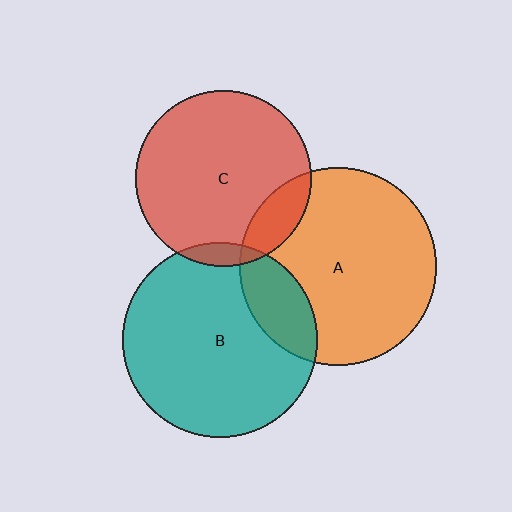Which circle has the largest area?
Circle A (orange).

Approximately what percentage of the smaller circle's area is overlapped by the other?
Approximately 5%.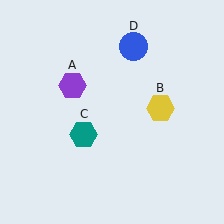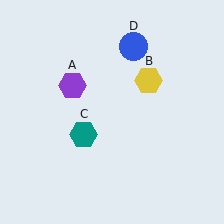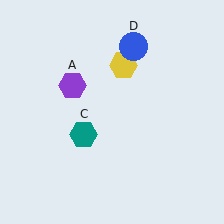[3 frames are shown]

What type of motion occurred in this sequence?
The yellow hexagon (object B) rotated counterclockwise around the center of the scene.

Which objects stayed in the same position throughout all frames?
Purple hexagon (object A) and teal hexagon (object C) and blue circle (object D) remained stationary.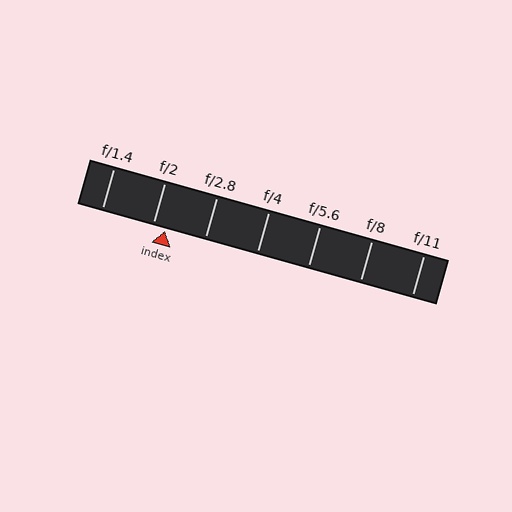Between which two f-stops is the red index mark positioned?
The index mark is between f/2 and f/2.8.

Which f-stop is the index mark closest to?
The index mark is closest to f/2.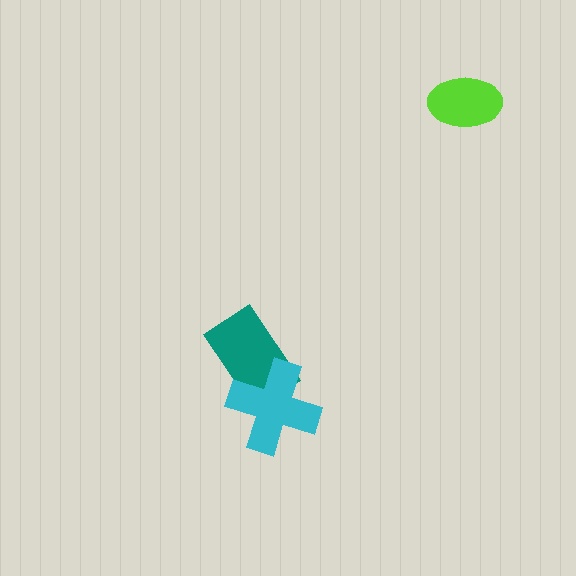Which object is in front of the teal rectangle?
The cyan cross is in front of the teal rectangle.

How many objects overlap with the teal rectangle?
1 object overlaps with the teal rectangle.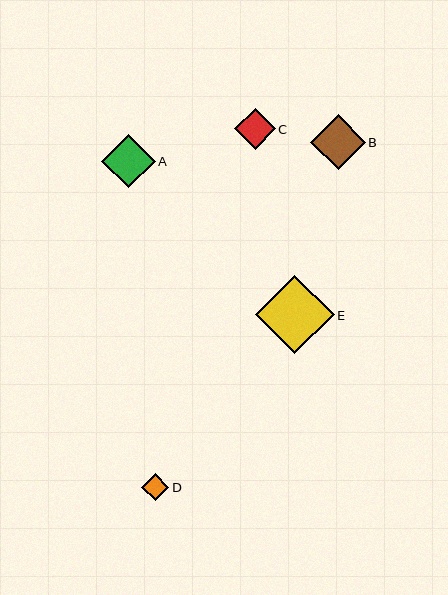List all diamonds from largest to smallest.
From largest to smallest: E, B, A, C, D.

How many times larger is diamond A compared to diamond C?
Diamond A is approximately 1.3 times the size of diamond C.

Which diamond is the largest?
Diamond E is the largest with a size of approximately 79 pixels.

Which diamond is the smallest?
Diamond D is the smallest with a size of approximately 27 pixels.